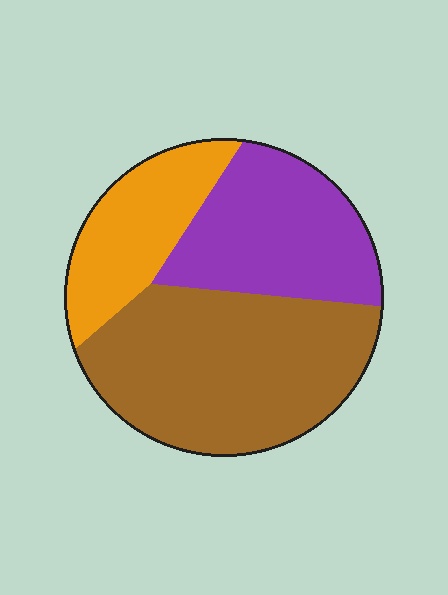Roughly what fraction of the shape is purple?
Purple takes up about one third (1/3) of the shape.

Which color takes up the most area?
Brown, at roughly 50%.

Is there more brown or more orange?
Brown.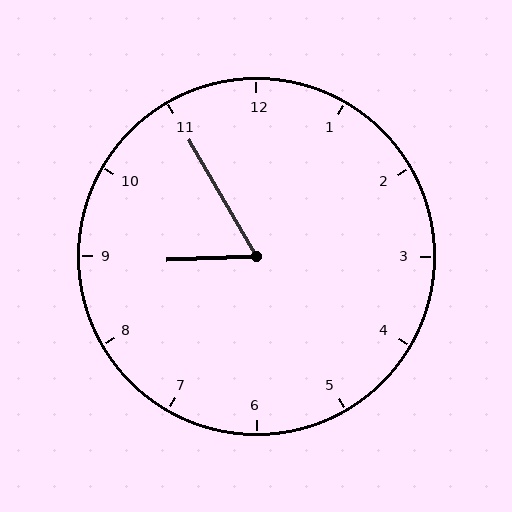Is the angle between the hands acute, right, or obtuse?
It is acute.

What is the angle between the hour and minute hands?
Approximately 62 degrees.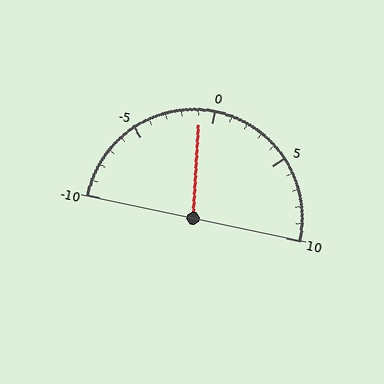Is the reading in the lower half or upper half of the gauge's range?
The reading is in the lower half of the range (-10 to 10).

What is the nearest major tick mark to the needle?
The nearest major tick mark is 0.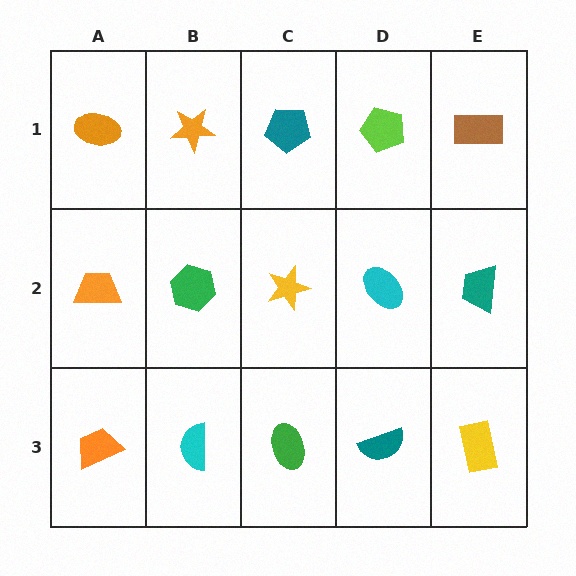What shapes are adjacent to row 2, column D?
A lime pentagon (row 1, column D), a teal semicircle (row 3, column D), a yellow star (row 2, column C), a teal trapezoid (row 2, column E).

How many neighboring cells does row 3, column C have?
3.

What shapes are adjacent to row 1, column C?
A yellow star (row 2, column C), an orange star (row 1, column B), a lime pentagon (row 1, column D).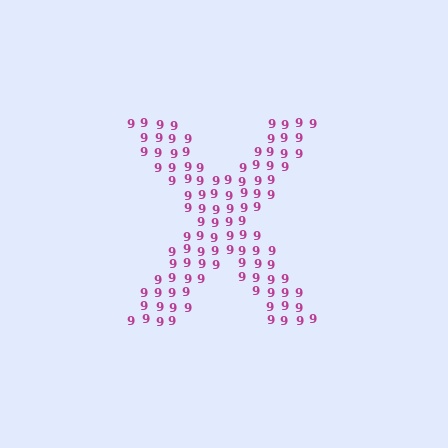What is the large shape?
The large shape is the letter X.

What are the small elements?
The small elements are digit 9's.